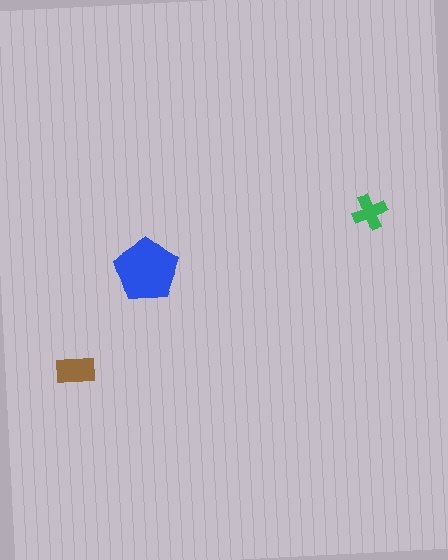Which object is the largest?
The blue pentagon.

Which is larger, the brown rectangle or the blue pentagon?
The blue pentagon.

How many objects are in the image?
There are 3 objects in the image.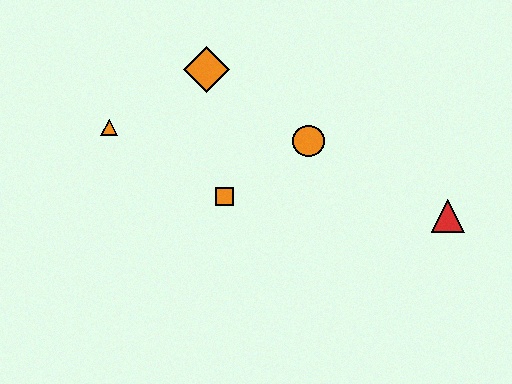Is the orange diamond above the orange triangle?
Yes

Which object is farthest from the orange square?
The red triangle is farthest from the orange square.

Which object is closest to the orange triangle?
The orange diamond is closest to the orange triangle.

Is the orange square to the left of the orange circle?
Yes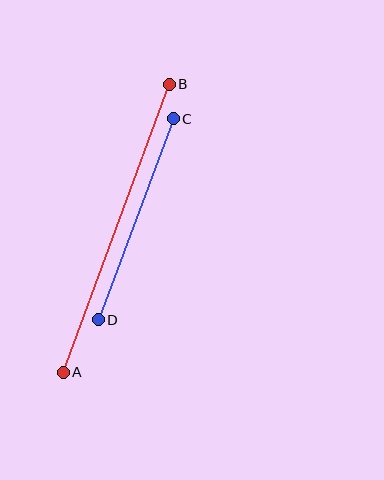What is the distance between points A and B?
The distance is approximately 307 pixels.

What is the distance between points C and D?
The distance is approximately 214 pixels.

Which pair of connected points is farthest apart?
Points A and B are farthest apart.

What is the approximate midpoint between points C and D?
The midpoint is at approximately (136, 219) pixels.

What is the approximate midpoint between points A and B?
The midpoint is at approximately (116, 228) pixels.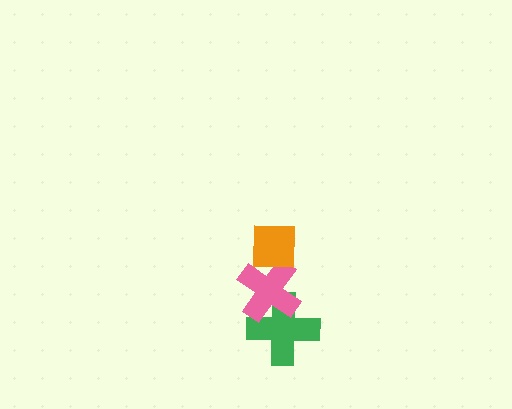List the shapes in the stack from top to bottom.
From top to bottom: the orange square, the pink cross, the green cross.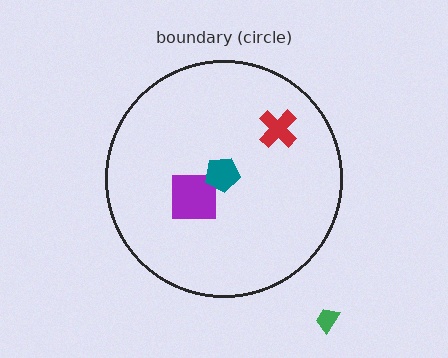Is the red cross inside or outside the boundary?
Inside.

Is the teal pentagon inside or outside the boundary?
Inside.